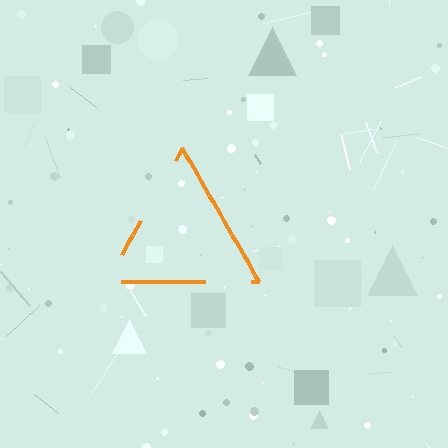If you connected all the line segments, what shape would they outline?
They would outline a triangle.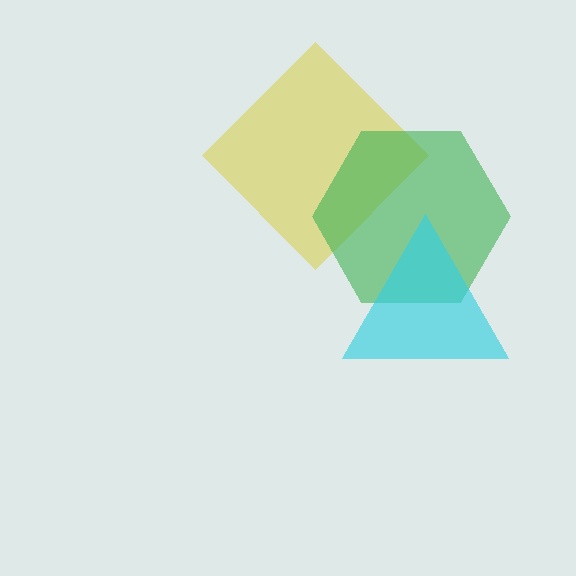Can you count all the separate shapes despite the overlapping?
Yes, there are 3 separate shapes.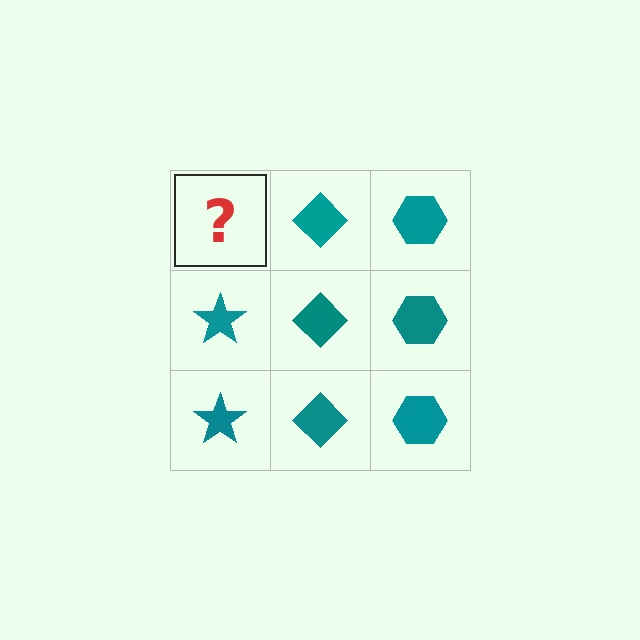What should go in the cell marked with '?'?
The missing cell should contain a teal star.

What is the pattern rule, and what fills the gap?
The rule is that each column has a consistent shape. The gap should be filled with a teal star.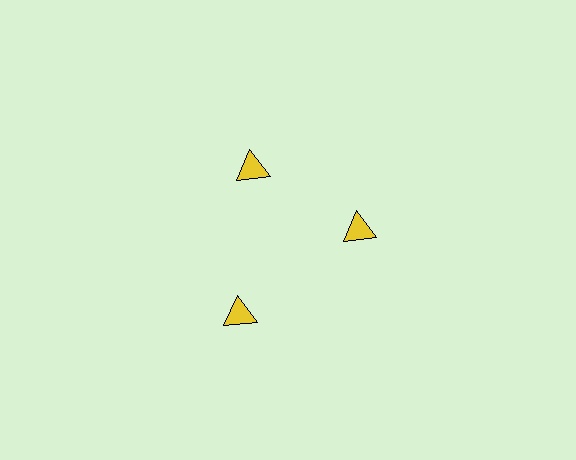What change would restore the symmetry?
The symmetry would be restored by moving it inward, back onto the ring so that all 3 triangles sit at equal angles and equal distance from the center.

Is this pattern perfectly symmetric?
No. The 3 yellow triangles are arranged in a ring, but one element near the 7 o'clock position is pushed outward from the center, breaking the 3-fold rotational symmetry.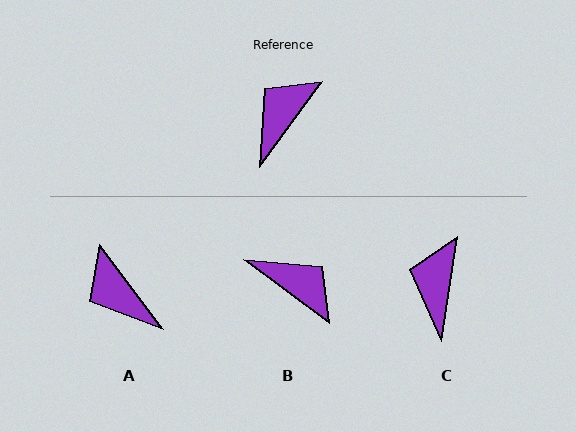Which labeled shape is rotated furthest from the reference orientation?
B, about 91 degrees away.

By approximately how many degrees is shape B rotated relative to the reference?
Approximately 91 degrees clockwise.